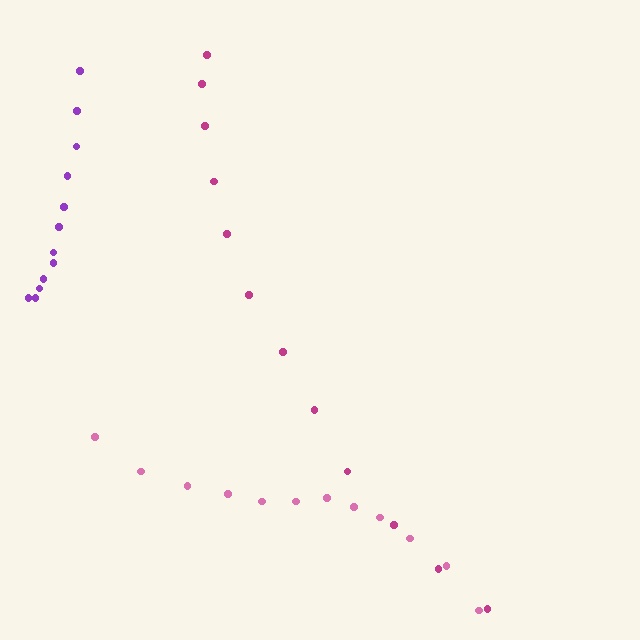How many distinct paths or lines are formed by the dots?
There are 3 distinct paths.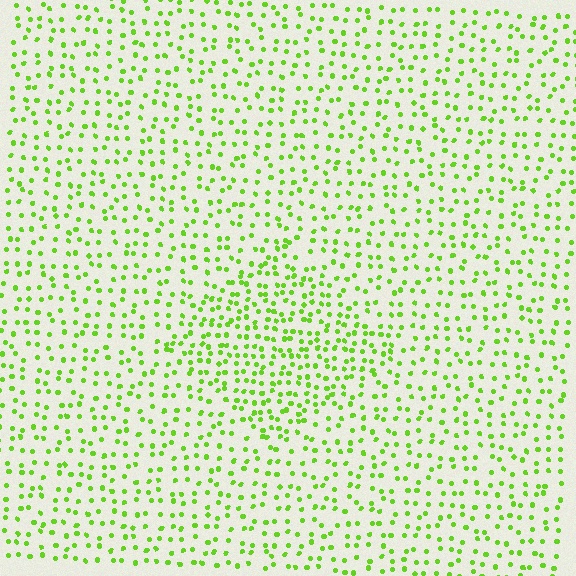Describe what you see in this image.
The image contains small lime elements arranged at two different densities. A diamond-shaped region is visible where the elements are more densely packed than the surrounding area.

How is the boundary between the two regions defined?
The boundary is defined by a change in element density (approximately 1.7x ratio). All elements are the same color, size, and shape.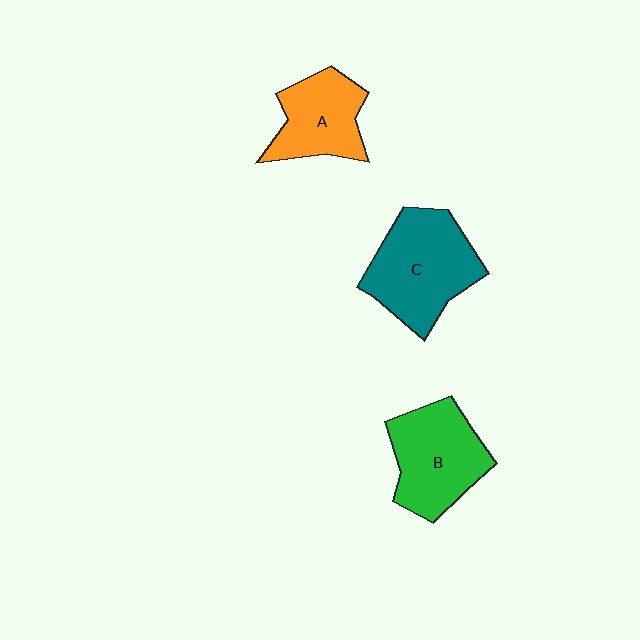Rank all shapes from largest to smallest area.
From largest to smallest: C (teal), B (green), A (orange).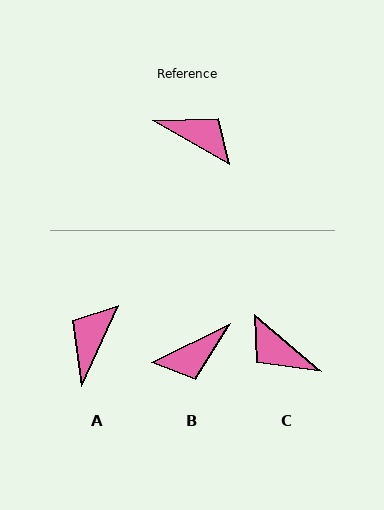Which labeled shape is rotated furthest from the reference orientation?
C, about 170 degrees away.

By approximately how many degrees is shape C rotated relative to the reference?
Approximately 170 degrees counter-clockwise.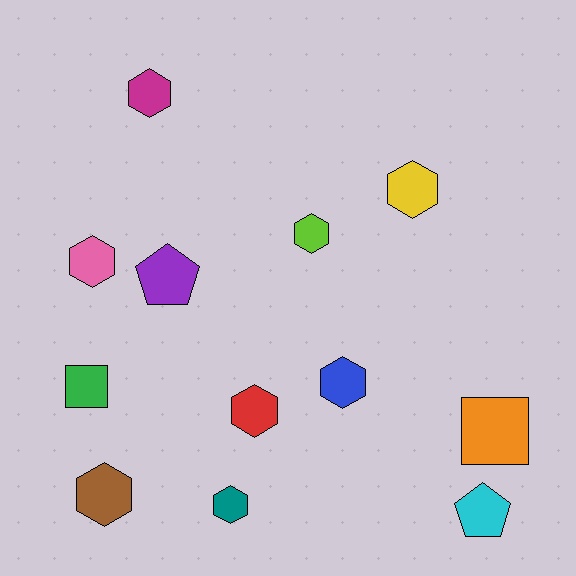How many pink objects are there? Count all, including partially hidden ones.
There is 1 pink object.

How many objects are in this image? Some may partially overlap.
There are 12 objects.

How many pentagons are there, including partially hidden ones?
There are 2 pentagons.